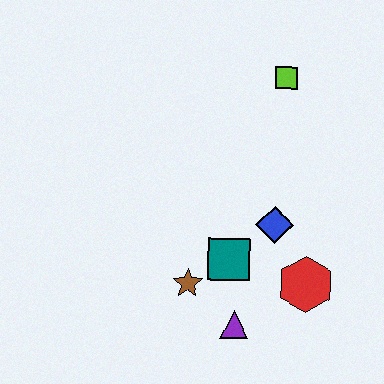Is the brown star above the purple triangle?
Yes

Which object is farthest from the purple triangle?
The lime square is farthest from the purple triangle.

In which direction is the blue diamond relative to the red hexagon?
The blue diamond is above the red hexagon.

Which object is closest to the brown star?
The teal square is closest to the brown star.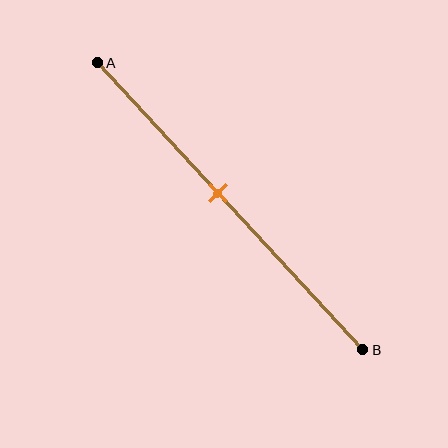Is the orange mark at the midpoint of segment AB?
No, the mark is at about 45% from A, not at the 50% midpoint.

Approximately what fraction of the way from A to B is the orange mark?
The orange mark is approximately 45% of the way from A to B.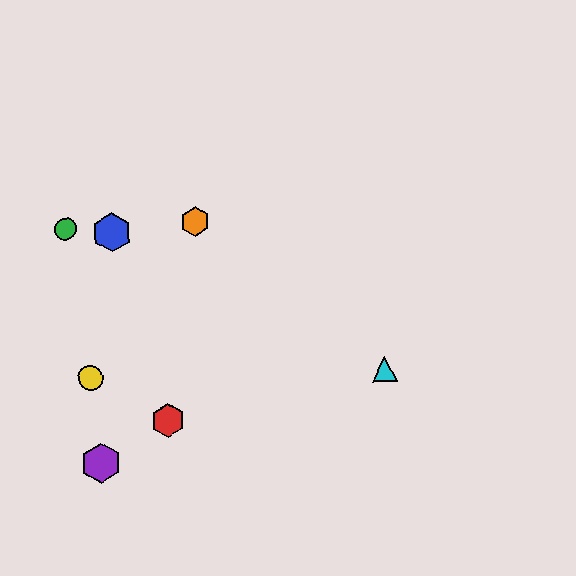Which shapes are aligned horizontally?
The yellow circle, the cyan triangle are aligned horizontally.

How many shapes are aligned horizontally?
2 shapes (the yellow circle, the cyan triangle) are aligned horizontally.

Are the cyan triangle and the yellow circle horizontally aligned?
Yes, both are at y≈369.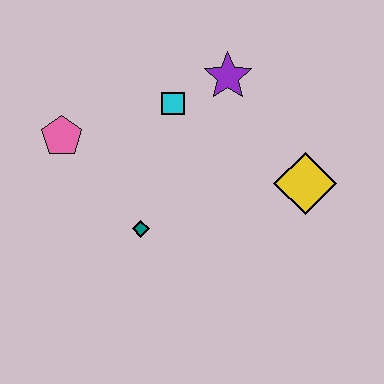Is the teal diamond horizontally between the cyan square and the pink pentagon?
Yes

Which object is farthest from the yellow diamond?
The pink pentagon is farthest from the yellow diamond.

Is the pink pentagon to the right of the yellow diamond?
No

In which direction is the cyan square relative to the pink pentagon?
The cyan square is to the right of the pink pentagon.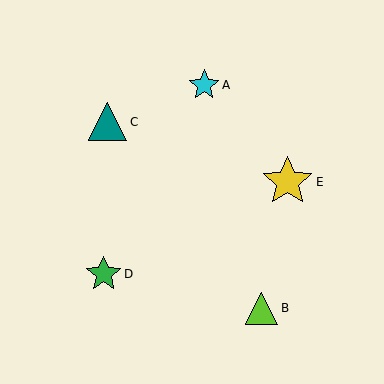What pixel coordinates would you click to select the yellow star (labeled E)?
Click at (288, 182) to select the yellow star E.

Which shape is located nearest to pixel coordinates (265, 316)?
The lime triangle (labeled B) at (262, 308) is nearest to that location.